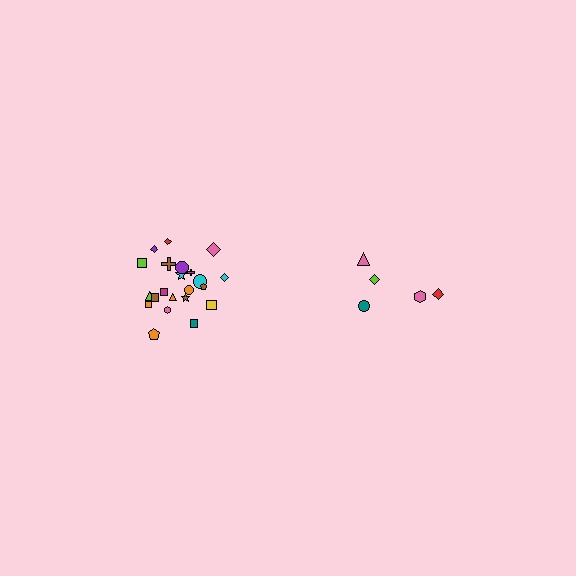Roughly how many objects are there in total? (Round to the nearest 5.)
Roughly 25 objects in total.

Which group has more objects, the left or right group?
The left group.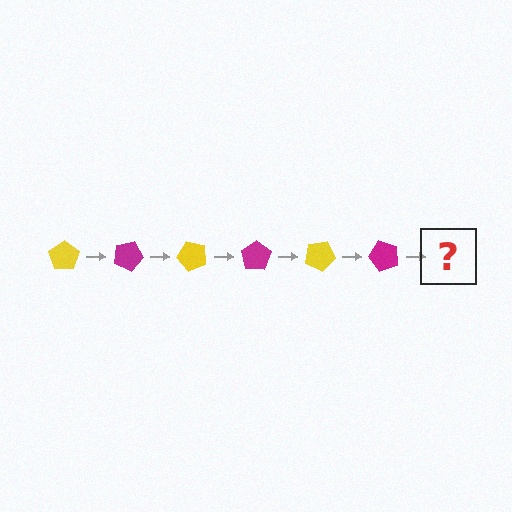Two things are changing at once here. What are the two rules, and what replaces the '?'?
The two rules are that it rotates 25 degrees each step and the color cycles through yellow and magenta. The '?' should be a yellow pentagon, rotated 150 degrees from the start.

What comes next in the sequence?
The next element should be a yellow pentagon, rotated 150 degrees from the start.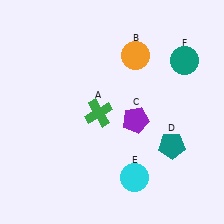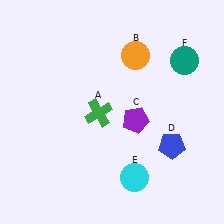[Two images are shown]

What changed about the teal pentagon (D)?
In Image 1, D is teal. In Image 2, it changed to blue.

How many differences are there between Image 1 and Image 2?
There is 1 difference between the two images.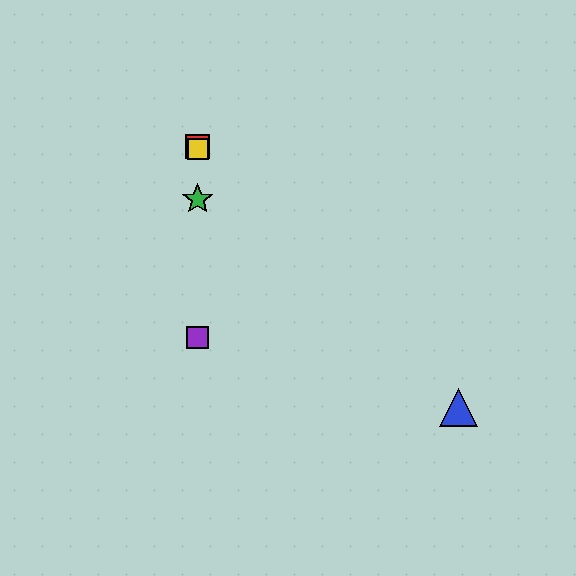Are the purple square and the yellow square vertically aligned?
Yes, both are at x≈198.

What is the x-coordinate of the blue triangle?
The blue triangle is at x≈459.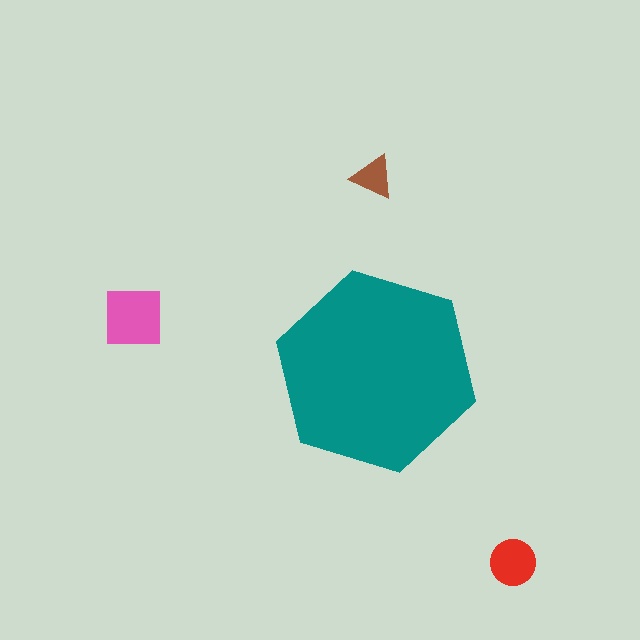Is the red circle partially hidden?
No, the red circle is fully visible.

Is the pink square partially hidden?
No, the pink square is fully visible.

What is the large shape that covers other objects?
A teal hexagon.